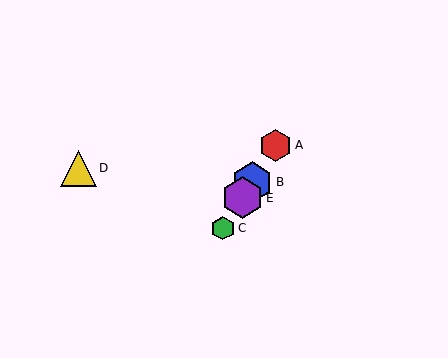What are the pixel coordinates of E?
Object E is at (242, 198).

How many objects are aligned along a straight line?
4 objects (A, B, C, E) are aligned along a straight line.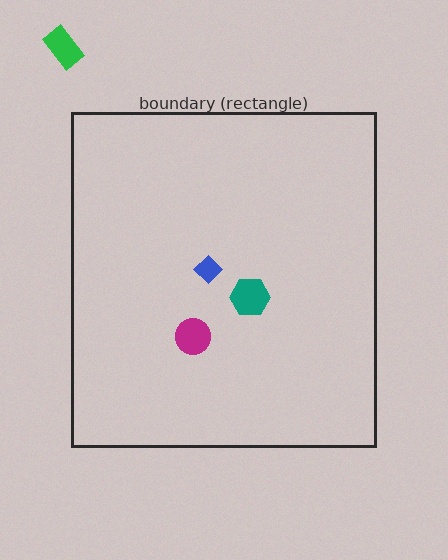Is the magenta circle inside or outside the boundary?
Inside.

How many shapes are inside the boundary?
3 inside, 1 outside.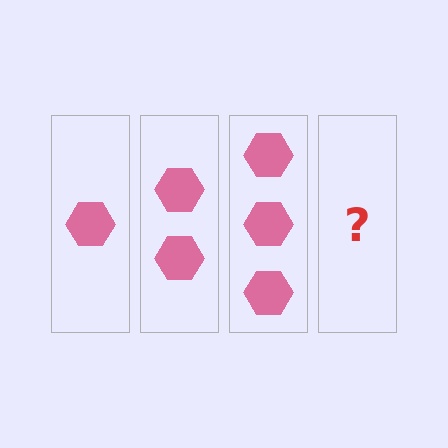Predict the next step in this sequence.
The next step is 4 hexagons.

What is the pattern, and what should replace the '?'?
The pattern is that each step adds one more hexagon. The '?' should be 4 hexagons.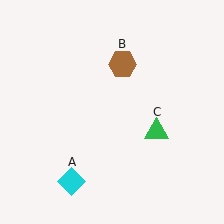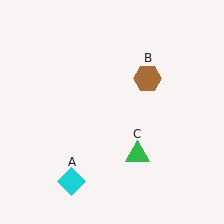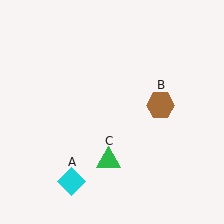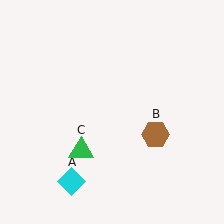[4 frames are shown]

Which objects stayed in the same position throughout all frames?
Cyan diamond (object A) remained stationary.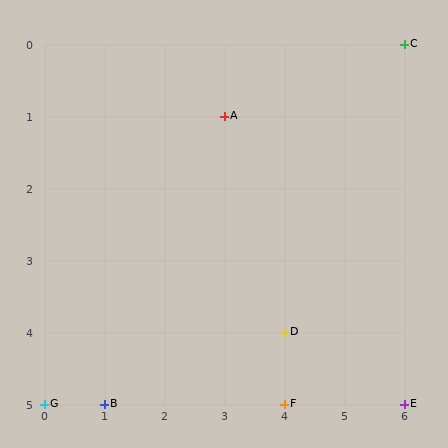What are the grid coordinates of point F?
Point F is at grid coordinates (4, 5).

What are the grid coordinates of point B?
Point B is at grid coordinates (1, 5).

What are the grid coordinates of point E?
Point E is at grid coordinates (6, 5).